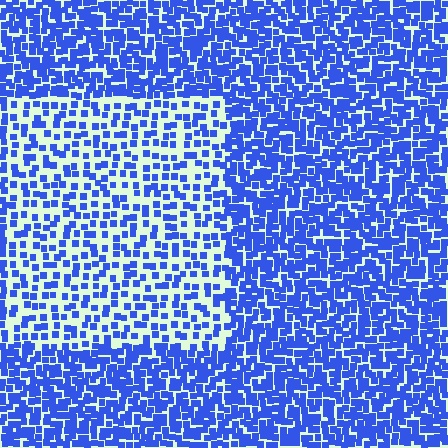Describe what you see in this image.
The image contains small blue elements arranged at two different densities. A rectangle-shaped region is visible where the elements are less densely packed than the surrounding area.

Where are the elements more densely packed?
The elements are more densely packed outside the rectangle boundary.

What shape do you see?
I see a rectangle.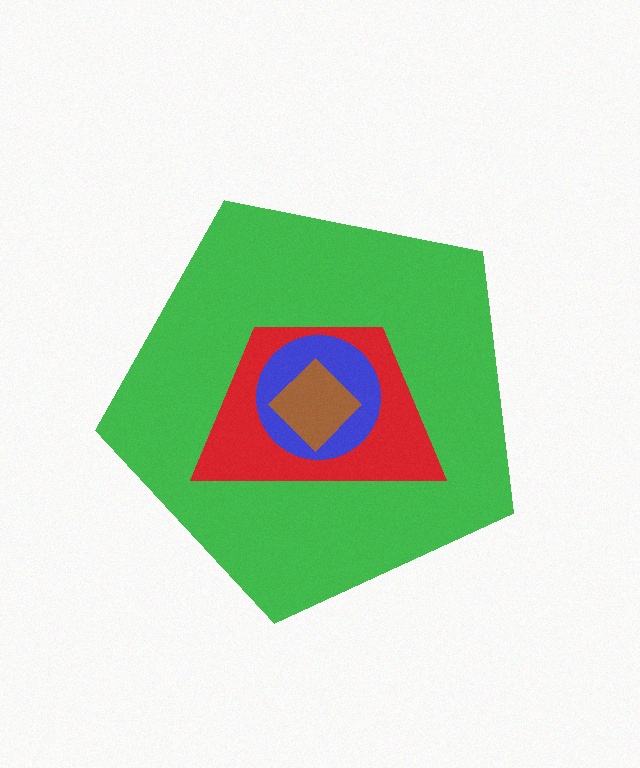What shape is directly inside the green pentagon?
The red trapezoid.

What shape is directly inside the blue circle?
The brown diamond.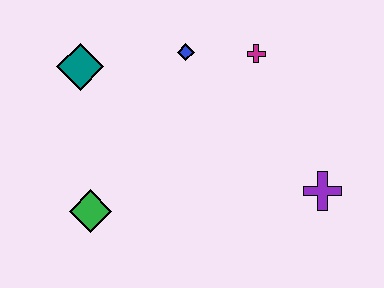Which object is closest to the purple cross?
The magenta cross is closest to the purple cross.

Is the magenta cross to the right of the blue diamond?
Yes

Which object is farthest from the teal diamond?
The purple cross is farthest from the teal diamond.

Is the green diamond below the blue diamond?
Yes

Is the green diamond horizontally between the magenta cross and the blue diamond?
No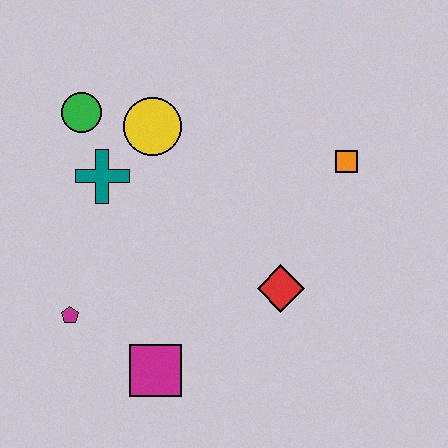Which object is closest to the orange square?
The red diamond is closest to the orange square.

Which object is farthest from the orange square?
The magenta pentagon is farthest from the orange square.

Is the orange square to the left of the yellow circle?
No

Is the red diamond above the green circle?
No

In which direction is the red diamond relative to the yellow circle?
The red diamond is below the yellow circle.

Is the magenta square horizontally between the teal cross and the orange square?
Yes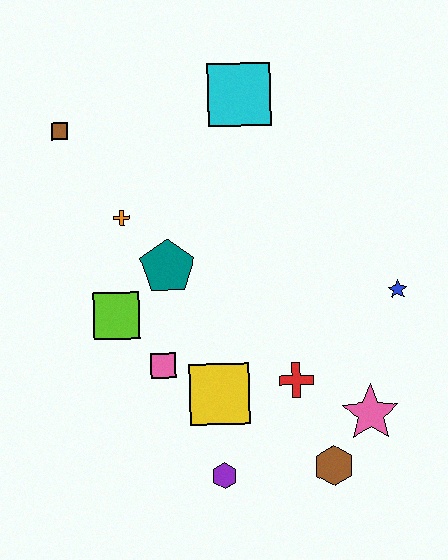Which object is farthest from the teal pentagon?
The brown hexagon is farthest from the teal pentagon.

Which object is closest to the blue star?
The pink star is closest to the blue star.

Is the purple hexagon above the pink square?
No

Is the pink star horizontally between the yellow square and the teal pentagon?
No